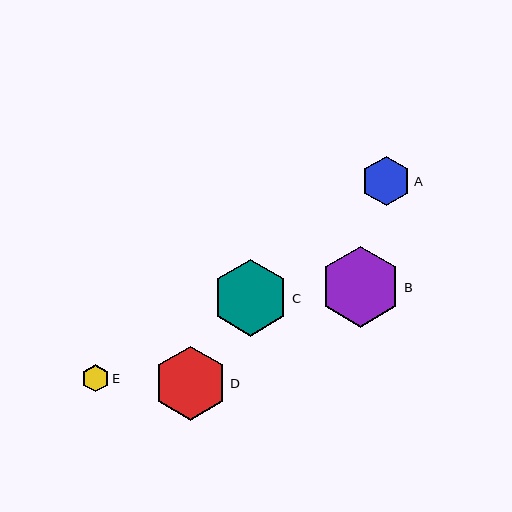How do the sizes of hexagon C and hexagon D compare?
Hexagon C and hexagon D are approximately the same size.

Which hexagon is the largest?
Hexagon B is the largest with a size of approximately 81 pixels.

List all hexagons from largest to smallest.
From largest to smallest: B, C, D, A, E.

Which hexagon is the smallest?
Hexagon E is the smallest with a size of approximately 27 pixels.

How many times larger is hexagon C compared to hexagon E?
Hexagon C is approximately 2.9 times the size of hexagon E.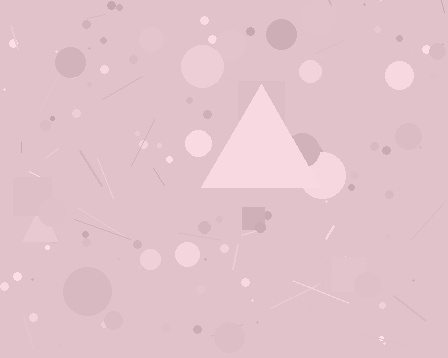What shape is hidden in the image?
A triangle is hidden in the image.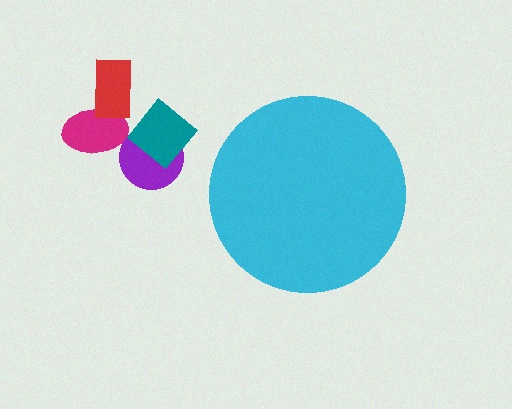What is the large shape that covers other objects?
A cyan circle.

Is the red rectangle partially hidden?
No, the red rectangle is fully visible.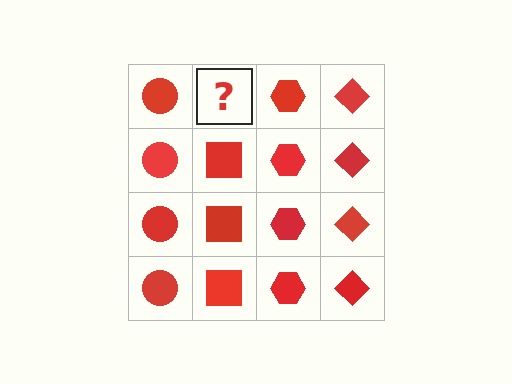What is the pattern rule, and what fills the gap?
The rule is that each column has a consistent shape. The gap should be filled with a red square.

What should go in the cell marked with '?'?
The missing cell should contain a red square.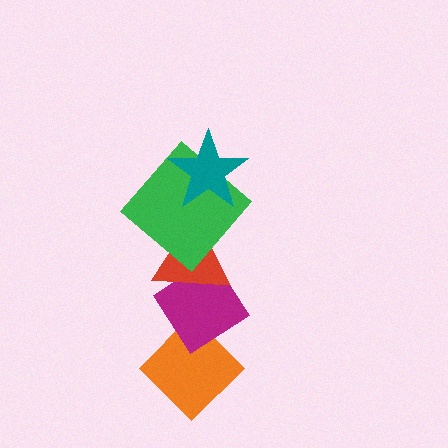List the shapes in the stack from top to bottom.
From top to bottom: the teal star, the green diamond, the red triangle, the magenta diamond, the orange diamond.